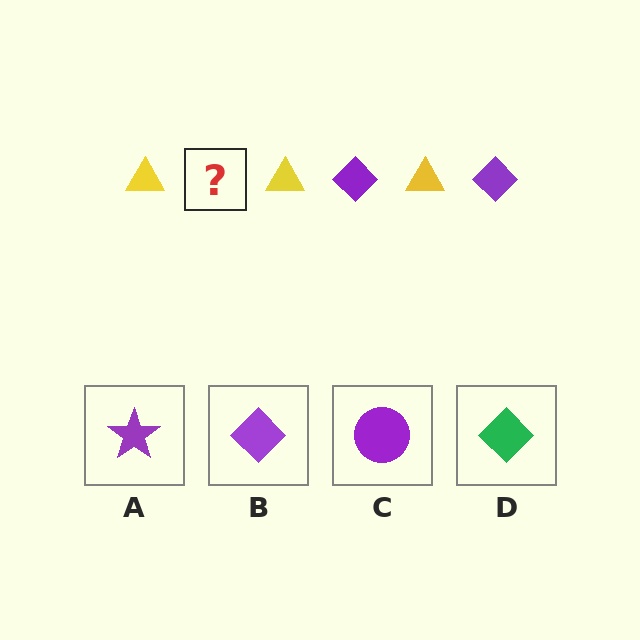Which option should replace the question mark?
Option B.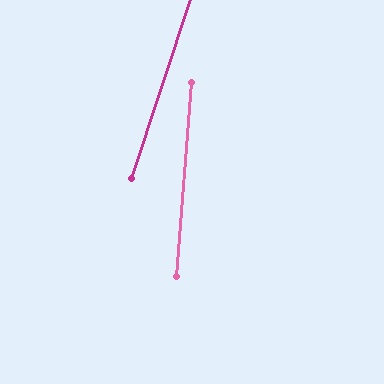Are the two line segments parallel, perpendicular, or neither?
Neither parallel nor perpendicular — they differ by about 14°.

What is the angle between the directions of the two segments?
Approximately 14 degrees.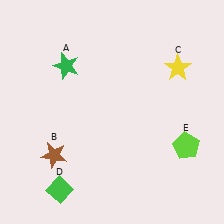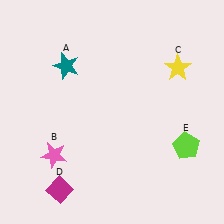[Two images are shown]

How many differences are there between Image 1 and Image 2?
There are 3 differences between the two images.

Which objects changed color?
A changed from green to teal. B changed from brown to pink. D changed from green to magenta.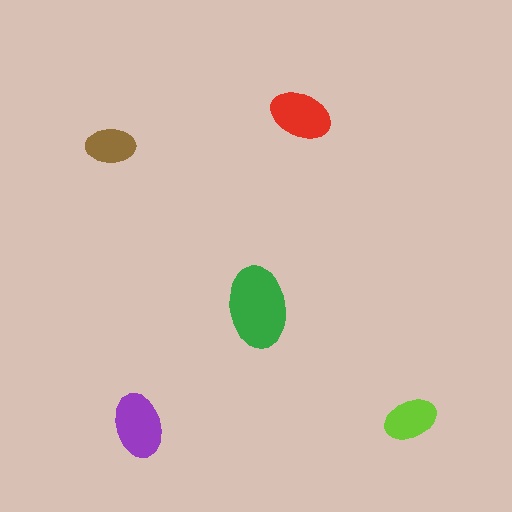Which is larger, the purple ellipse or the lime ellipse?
The purple one.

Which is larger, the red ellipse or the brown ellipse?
The red one.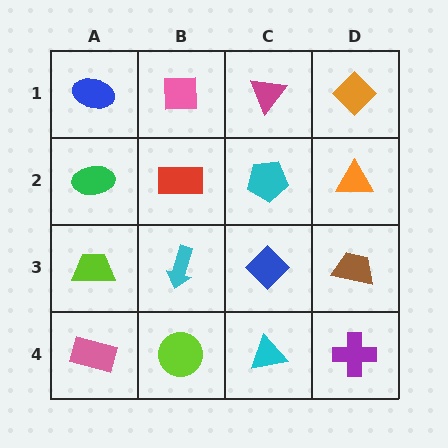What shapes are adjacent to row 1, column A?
A green ellipse (row 2, column A), a pink square (row 1, column B).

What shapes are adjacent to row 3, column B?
A red rectangle (row 2, column B), a lime circle (row 4, column B), a lime trapezoid (row 3, column A), a blue diamond (row 3, column C).